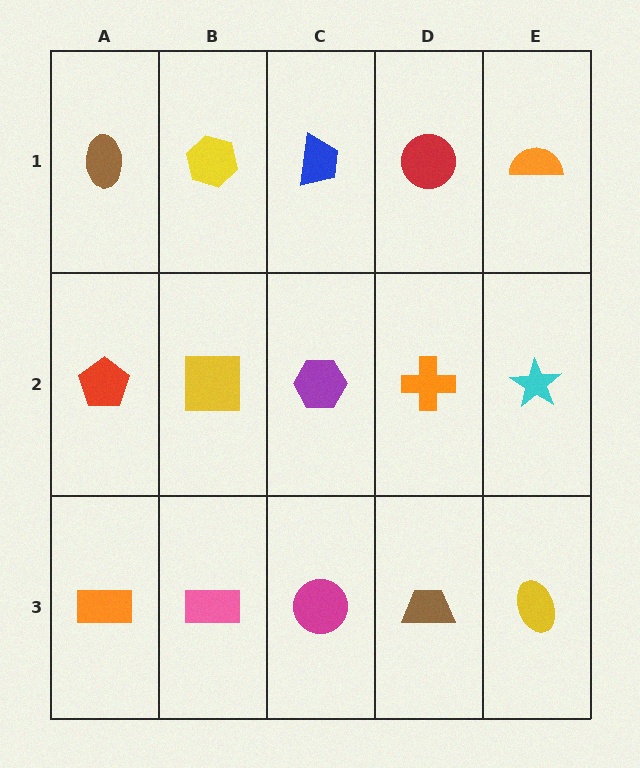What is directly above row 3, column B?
A yellow square.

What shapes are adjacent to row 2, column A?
A brown ellipse (row 1, column A), an orange rectangle (row 3, column A), a yellow square (row 2, column B).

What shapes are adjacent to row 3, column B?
A yellow square (row 2, column B), an orange rectangle (row 3, column A), a magenta circle (row 3, column C).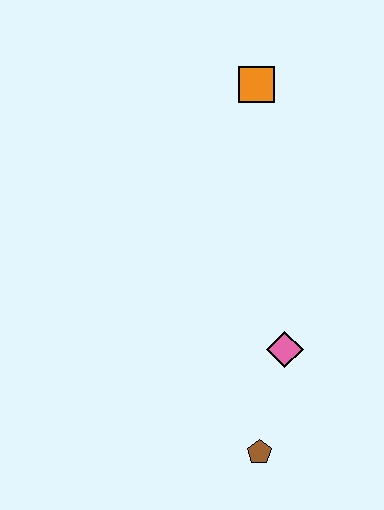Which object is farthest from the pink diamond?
The orange square is farthest from the pink diamond.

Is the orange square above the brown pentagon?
Yes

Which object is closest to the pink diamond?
The brown pentagon is closest to the pink diamond.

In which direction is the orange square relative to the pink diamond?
The orange square is above the pink diamond.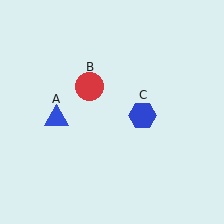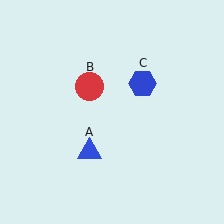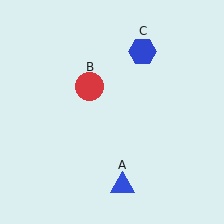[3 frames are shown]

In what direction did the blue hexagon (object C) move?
The blue hexagon (object C) moved up.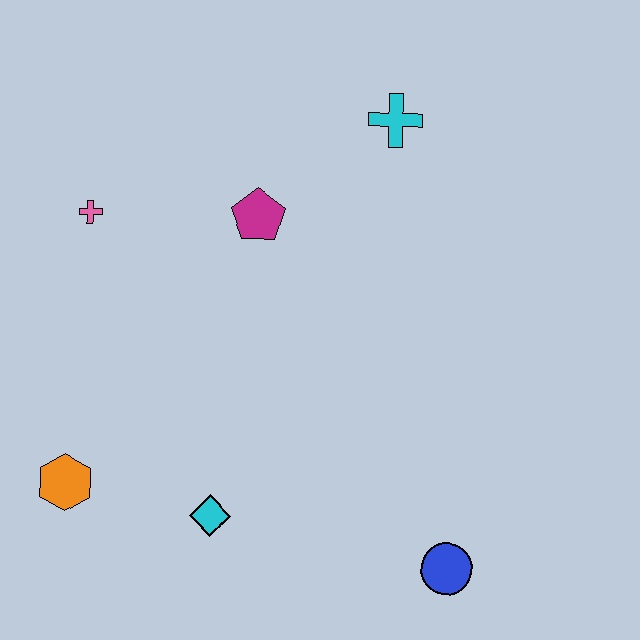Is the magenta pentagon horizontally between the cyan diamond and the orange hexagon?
No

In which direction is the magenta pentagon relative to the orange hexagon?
The magenta pentagon is above the orange hexagon.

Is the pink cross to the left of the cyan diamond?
Yes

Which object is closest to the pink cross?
The magenta pentagon is closest to the pink cross.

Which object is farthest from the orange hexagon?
The cyan cross is farthest from the orange hexagon.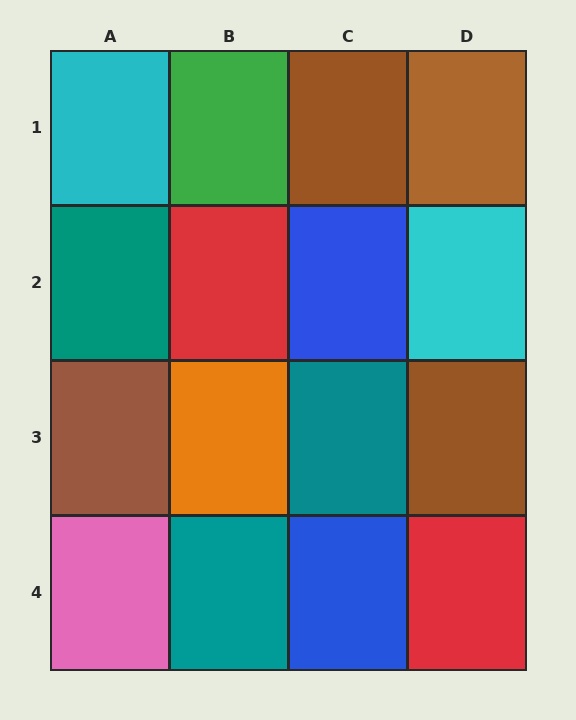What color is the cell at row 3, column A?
Brown.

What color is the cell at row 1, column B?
Green.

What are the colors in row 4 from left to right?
Pink, teal, blue, red.